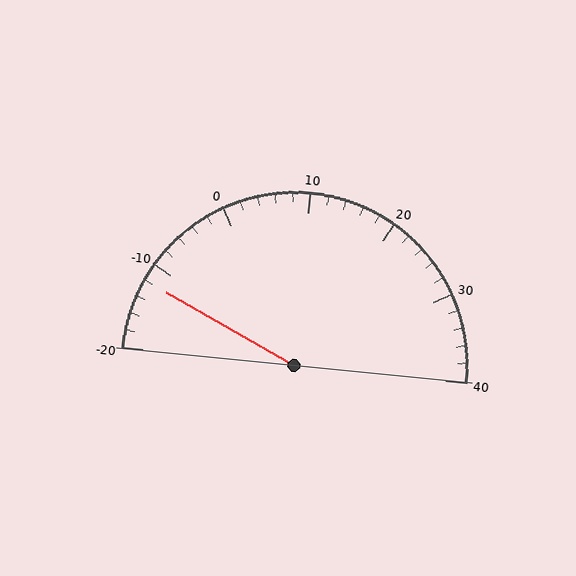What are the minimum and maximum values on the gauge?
The gauge ranges from -20 to 40.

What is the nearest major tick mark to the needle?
The nearest major tick mark is -10.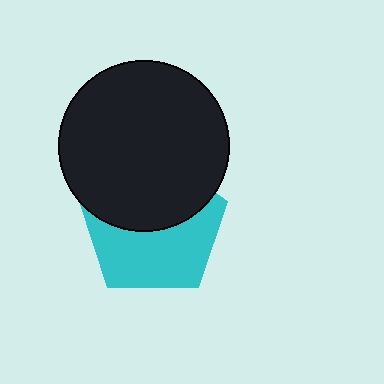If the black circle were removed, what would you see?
You would see the complete cyan pentagon.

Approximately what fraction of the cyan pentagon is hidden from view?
Roughly 47% of the cyan pentagon is hidden behind the black circle.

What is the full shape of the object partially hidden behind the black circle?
The partially hidden object is a cyan pentagon.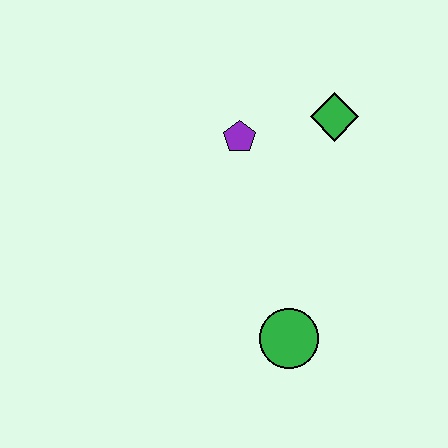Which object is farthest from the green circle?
The green diamond is farthest from the green circle.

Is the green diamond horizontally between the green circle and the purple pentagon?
No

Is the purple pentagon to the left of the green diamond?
Yes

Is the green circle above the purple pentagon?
No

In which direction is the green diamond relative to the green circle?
The green diamond is above the green circle.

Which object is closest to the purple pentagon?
The green diamond is closest to the purple pentagon.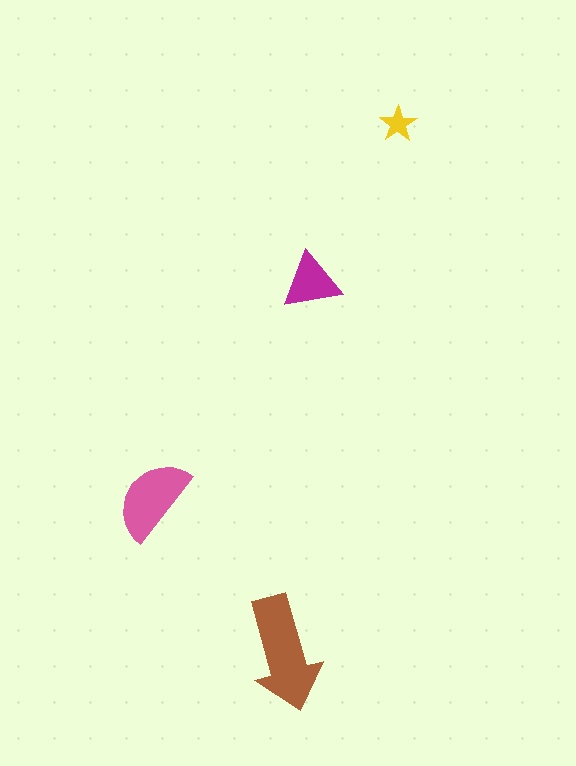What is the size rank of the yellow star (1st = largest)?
4th.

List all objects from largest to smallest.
The brown arrow, the pink semicircle, the magenta triangle, the yellow star.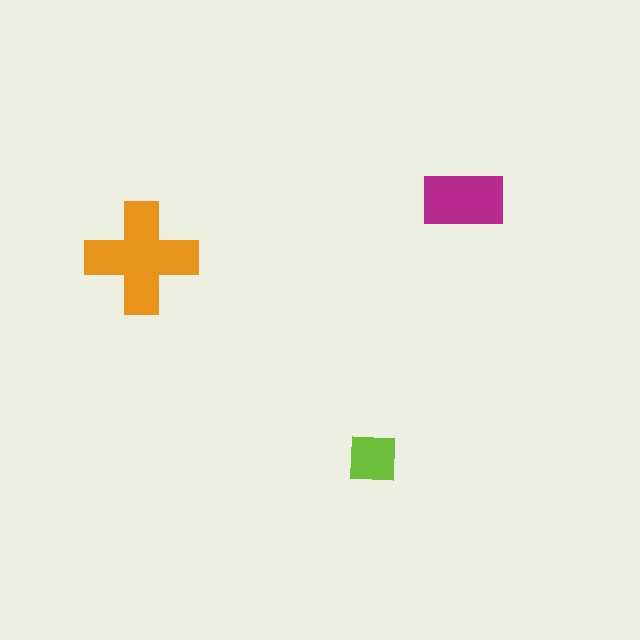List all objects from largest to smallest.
The orange cross, the magenta rectangle, the lime square.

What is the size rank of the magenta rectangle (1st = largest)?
2nd.